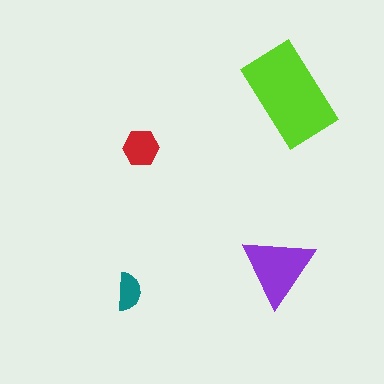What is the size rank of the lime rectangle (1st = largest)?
1st.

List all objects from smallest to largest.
The teal semicircle, the red hexagon, the purple triangle, the lime rectangle.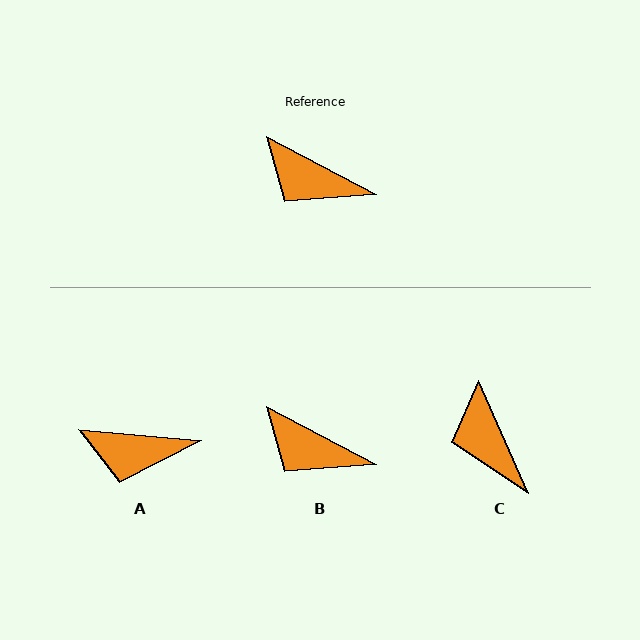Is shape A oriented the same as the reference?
No, it is off by about 23 degrees.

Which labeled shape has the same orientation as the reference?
B.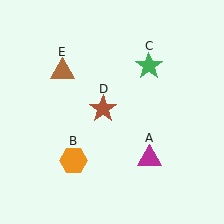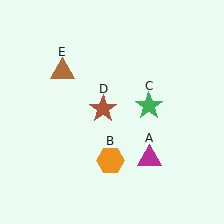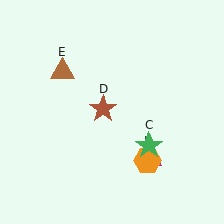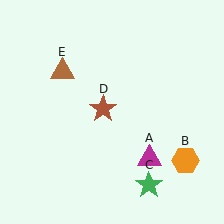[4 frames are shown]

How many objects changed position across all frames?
2 objects changed position: orange hexagon (object B), green star (object C).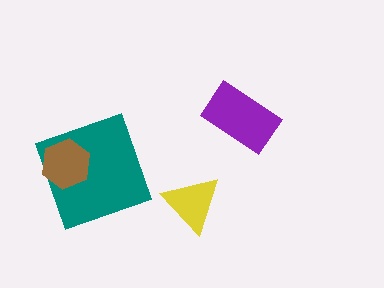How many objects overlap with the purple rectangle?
0 objects overlap with the purple rectangle.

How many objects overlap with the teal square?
1 object overlaps with the teal square.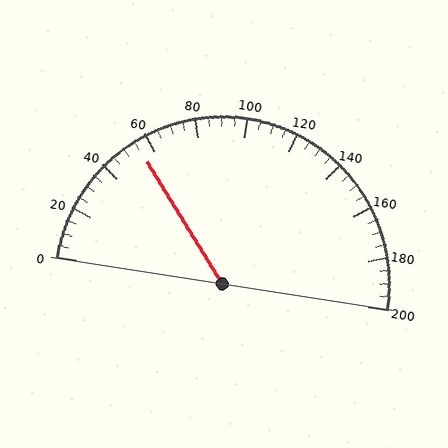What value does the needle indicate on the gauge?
The needle indicates approximately 55.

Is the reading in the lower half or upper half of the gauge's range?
The reading is in the lower half of the range (0 to 200).